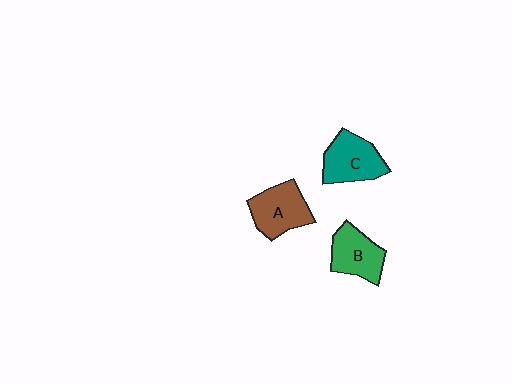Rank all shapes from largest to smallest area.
From largest to smallest: C (teal), A (brown), B (green).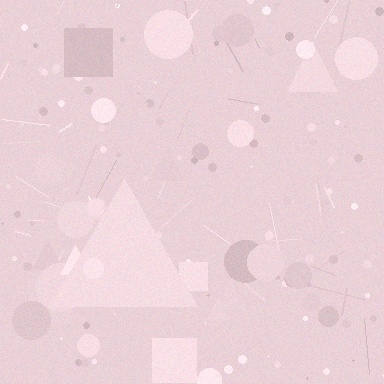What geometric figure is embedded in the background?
A triangle is embedded in the background.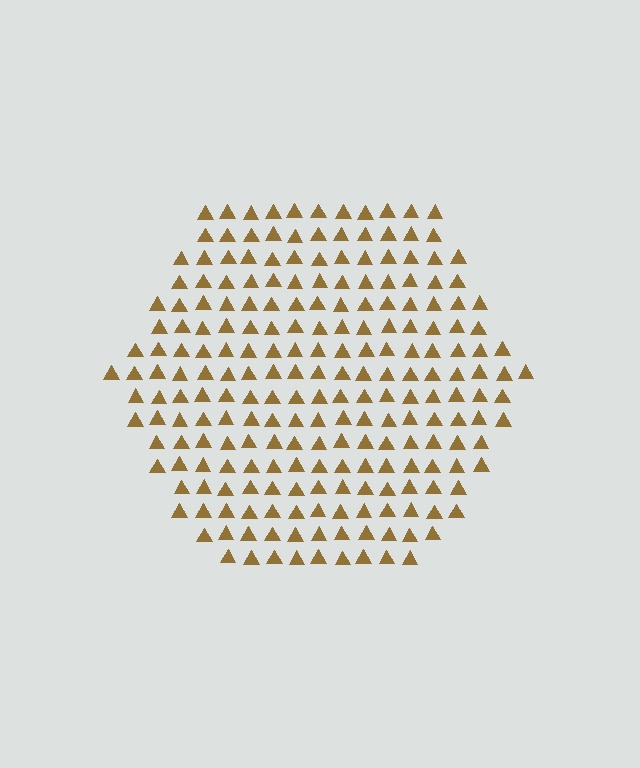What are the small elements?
The small elements are triangles.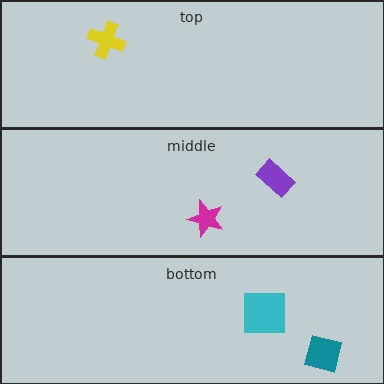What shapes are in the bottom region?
The cyan square, the teal square.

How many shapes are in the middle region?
2.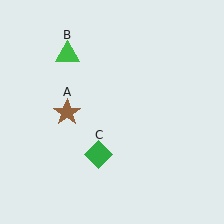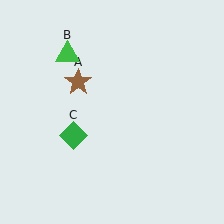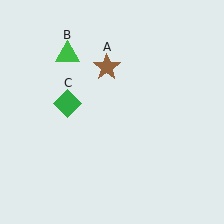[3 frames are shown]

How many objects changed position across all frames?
2 objects changed position: brown star (object A), green diamond (object C).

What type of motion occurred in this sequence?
The brown star (object A), green diamond (object C) rotated clockwise around the center of the scene.